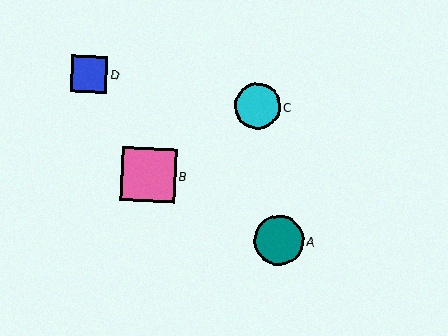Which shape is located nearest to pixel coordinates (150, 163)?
The pink square (labeled B) at (149, 175) is nearest to that location.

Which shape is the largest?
The pink square (labeled B) is the largest.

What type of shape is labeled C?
Shape C is a cyan circle.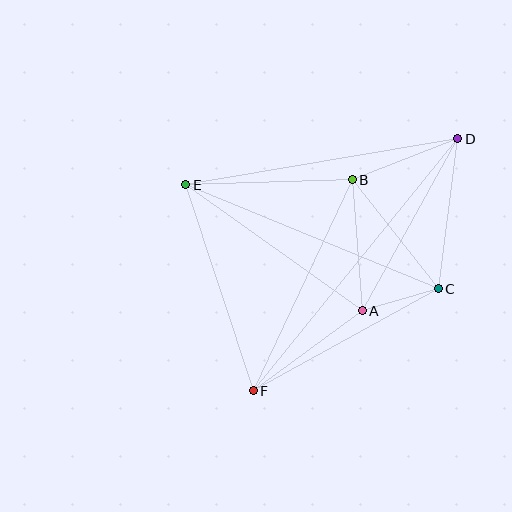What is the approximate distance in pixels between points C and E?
The distance between C and E is approximately 274 pixels.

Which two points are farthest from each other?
Points D and F are farthest from each other.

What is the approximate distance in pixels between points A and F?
The distance between A and F is approximately 135 pixels.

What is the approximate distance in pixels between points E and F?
The distance between E and F is approximately 217 pixels.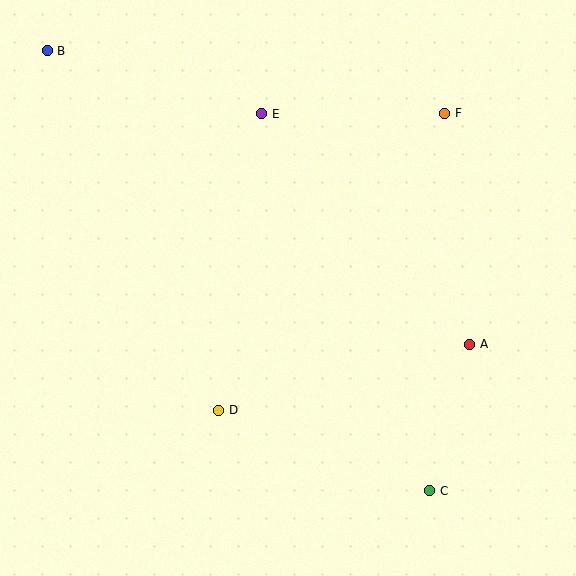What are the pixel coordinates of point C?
Point C is at (430, 491).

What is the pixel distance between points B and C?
The distance between B and C is 583 pixels.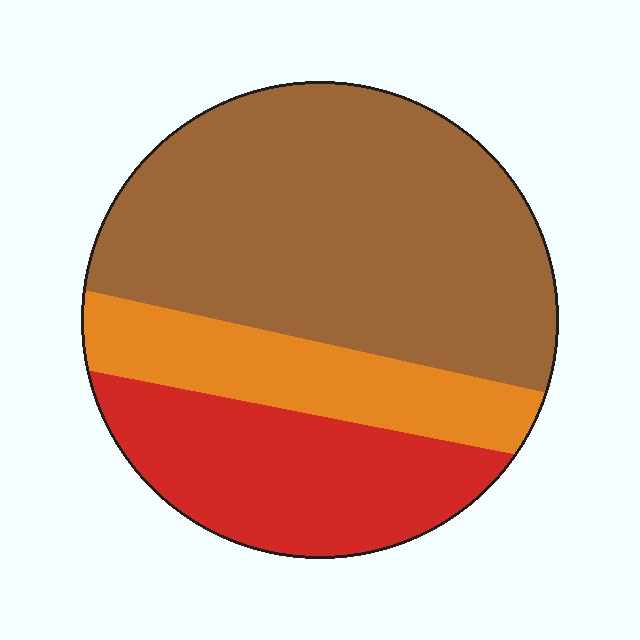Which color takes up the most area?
Brown, at roughly 55%.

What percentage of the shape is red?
Red covers about 25% of the shape.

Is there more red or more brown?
Brown.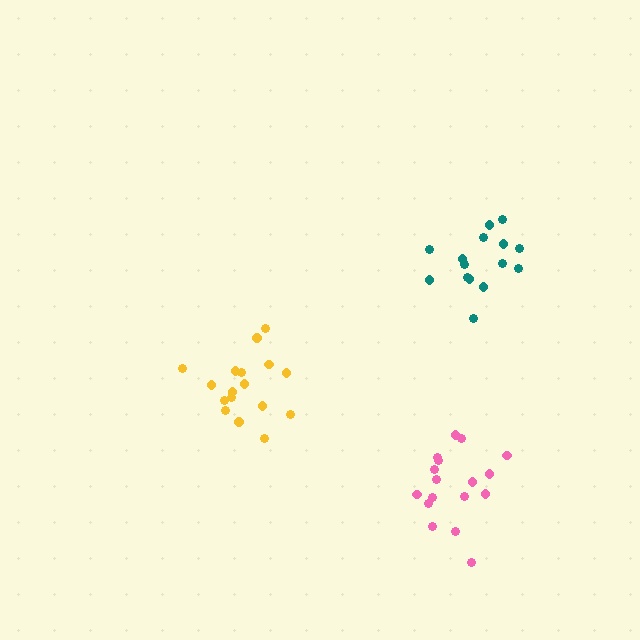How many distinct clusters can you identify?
There are 3 distinct clusters.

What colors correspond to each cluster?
The clusters are colored: pink, yellow, teal.